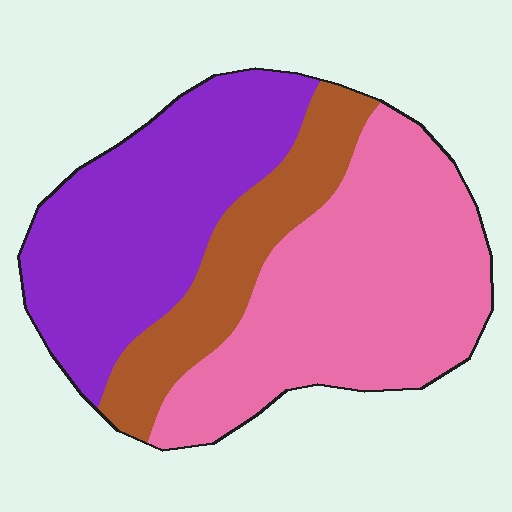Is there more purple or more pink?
Pink.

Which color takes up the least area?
Brown, at roughly 20%.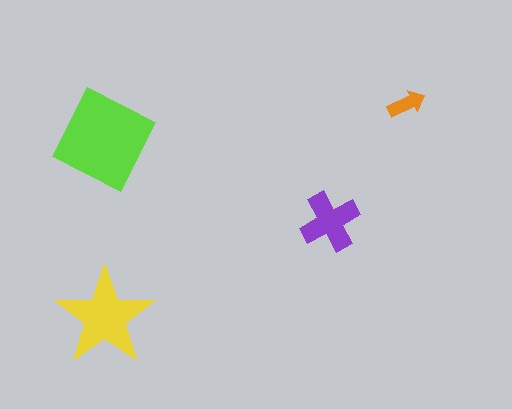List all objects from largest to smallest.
The lime diamond, the yellow star, the purple cross, the orange arrow.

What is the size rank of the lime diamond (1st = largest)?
1st.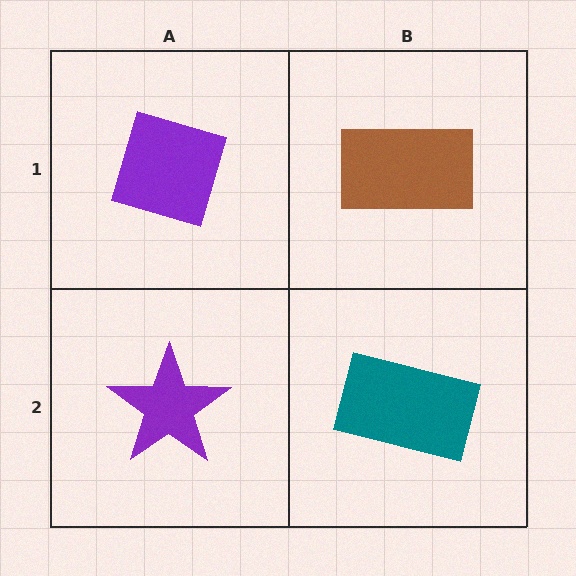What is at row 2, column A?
A purple star.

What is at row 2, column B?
A teal rectangle.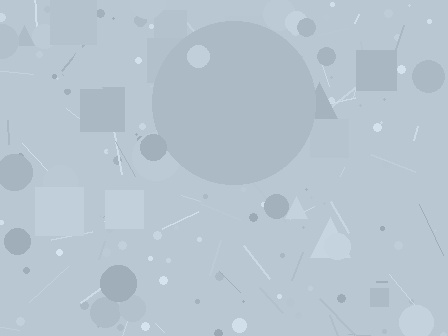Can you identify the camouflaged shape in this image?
The camouflaged shape is a circle.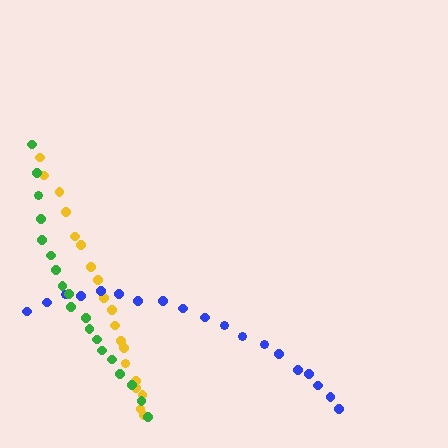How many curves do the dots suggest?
There are 3 distinct paths.